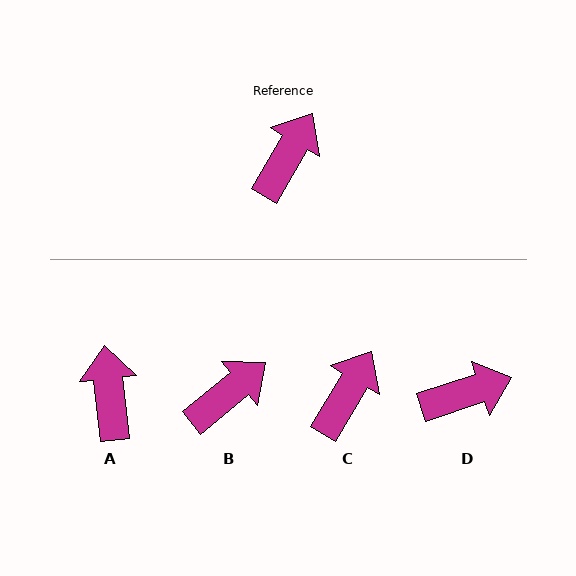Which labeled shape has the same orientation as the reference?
C.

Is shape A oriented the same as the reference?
No, it is off by about 37 degrees.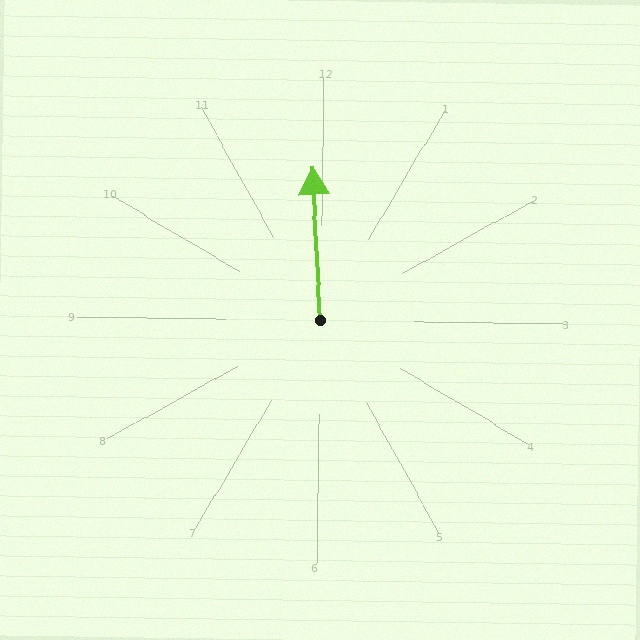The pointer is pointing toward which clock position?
Roughly 12 o'clock.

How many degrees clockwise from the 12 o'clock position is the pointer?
Approximately 356 degrees.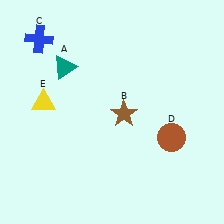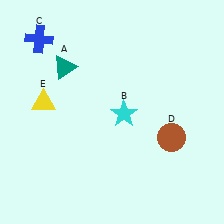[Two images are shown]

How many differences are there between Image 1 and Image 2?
There is 1 difference between the two images.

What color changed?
The star (B) changed from brown in Image 1 to cyan in Image 2.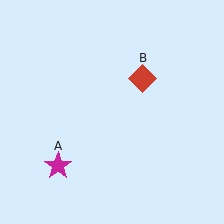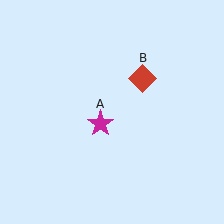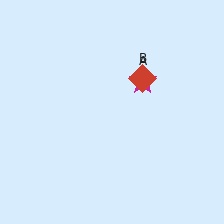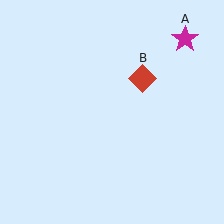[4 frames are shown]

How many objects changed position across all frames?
1 object changed position: magenta star (object A).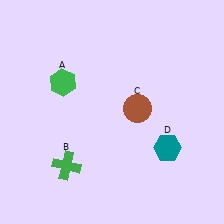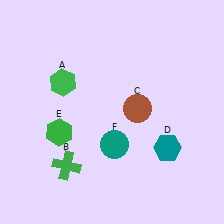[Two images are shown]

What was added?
A green hexagon (E), a teal circle (F) were added in Image 2.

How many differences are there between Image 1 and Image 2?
There are 2 differences between the two images.